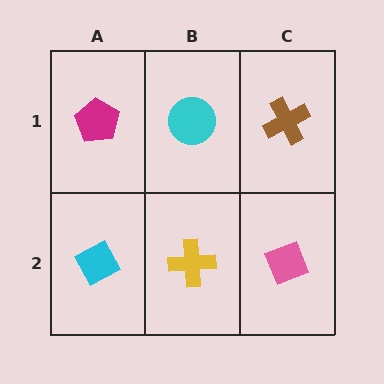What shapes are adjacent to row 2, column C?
A brown cross (row 1, column C), a yellow cross (row 2, column B).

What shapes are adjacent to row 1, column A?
A cyan diamond (row 2, column A), a cyan circle (row 1, column B).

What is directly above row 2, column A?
A magenta pentagon.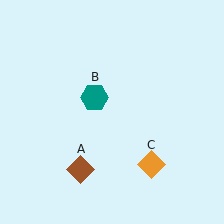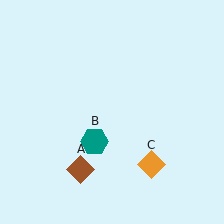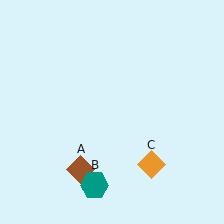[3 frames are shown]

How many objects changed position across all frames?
1 object changed position: teal hexagon (object B).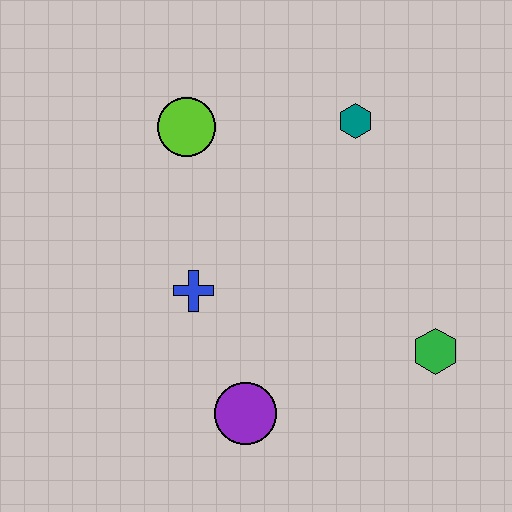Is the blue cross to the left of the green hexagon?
Yes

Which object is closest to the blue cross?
The purple circle is closest to the blue cross.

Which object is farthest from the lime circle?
The green hexagon is farthest from the lime circle.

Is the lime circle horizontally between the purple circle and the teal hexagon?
No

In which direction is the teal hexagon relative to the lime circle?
The teal hexagon is to the right of the lime circle.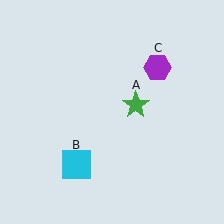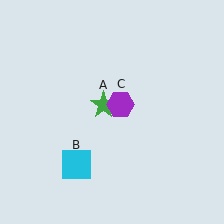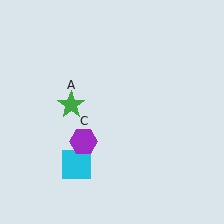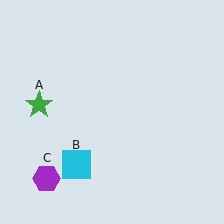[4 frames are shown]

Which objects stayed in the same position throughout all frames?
Cyan square (object B) remained stationary.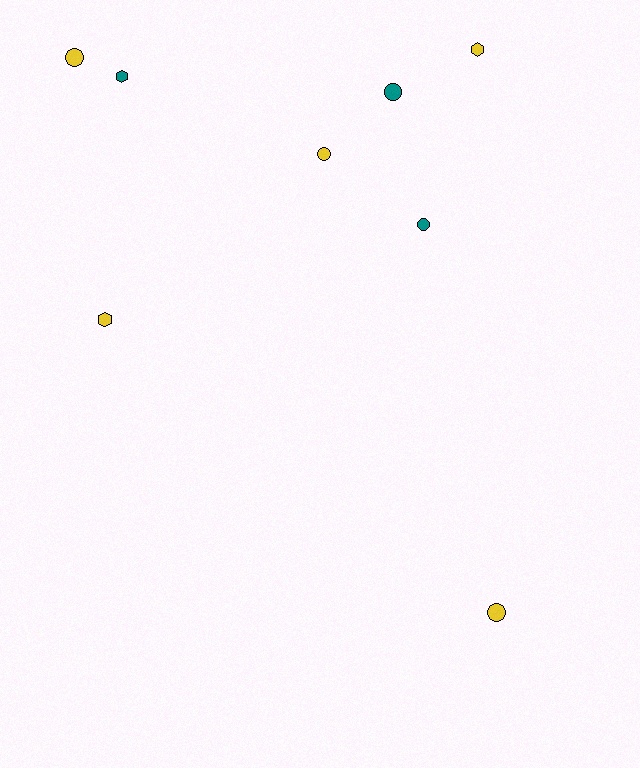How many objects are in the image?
There are 8 objects.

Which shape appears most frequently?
Circle, with 5 objects.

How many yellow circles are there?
There are 3 yellow circles.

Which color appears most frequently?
Yellow, with 5 objects.